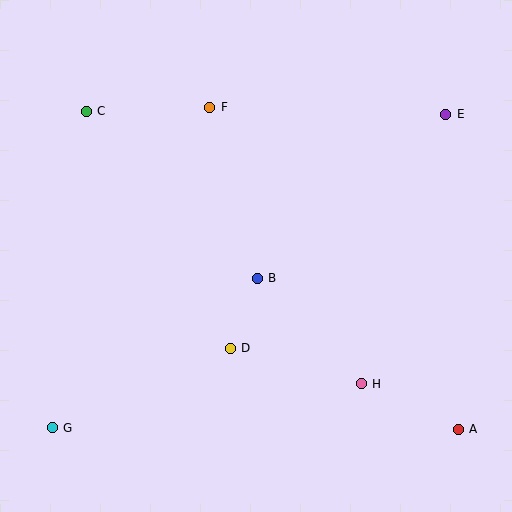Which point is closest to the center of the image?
Point B at (257, 278) is closest to the center.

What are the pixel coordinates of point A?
Point A is at (458, 429).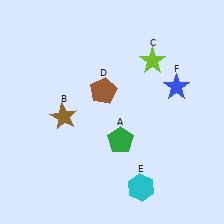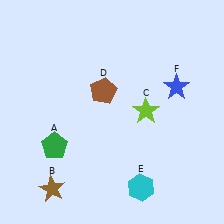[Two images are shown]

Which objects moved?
The objects that moved are: the green pentagon (A), the brown star (B), the lime star (C).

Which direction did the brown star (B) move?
The brown star (B) moved down.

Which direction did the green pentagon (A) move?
The green pentagon (A) moved left.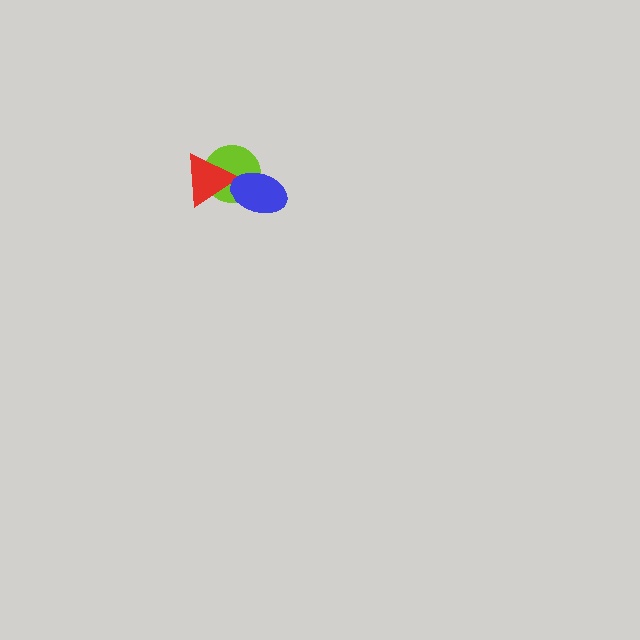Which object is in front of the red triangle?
The blue ellipse is in front of the red triangle.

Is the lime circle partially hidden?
Yes, it is partially covered by another shape.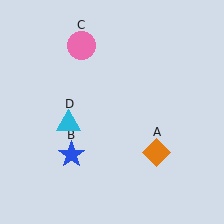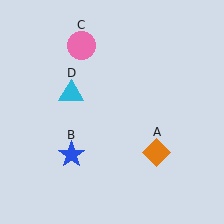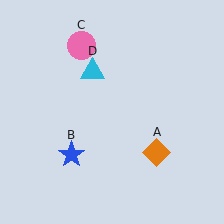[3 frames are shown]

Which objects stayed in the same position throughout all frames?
Orange diamond (object A) and blue star (object B) and pink circle (object C) remained stationary.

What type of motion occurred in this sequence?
The cyan triangle (object D) rotated clockwise around the center of the scene.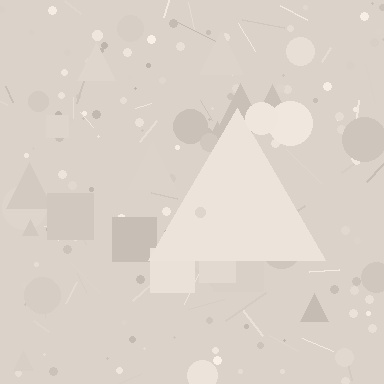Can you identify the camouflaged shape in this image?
The camouflaged shape is a triangle.